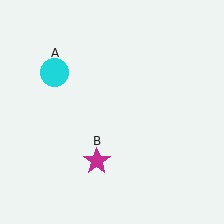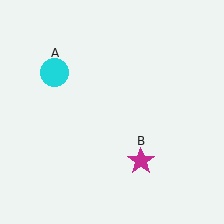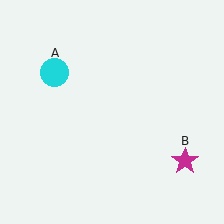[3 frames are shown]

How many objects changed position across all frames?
1 object changed position: magenta star (object B).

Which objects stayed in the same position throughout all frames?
Cyan circle (object A) remained stationary.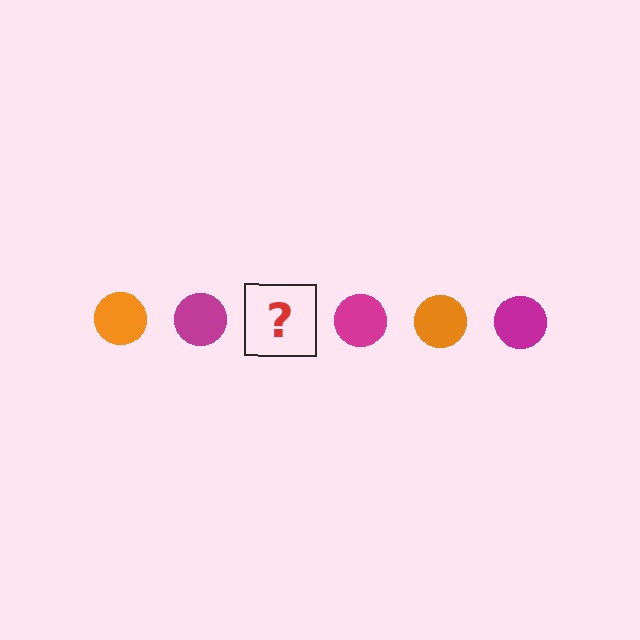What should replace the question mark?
The question mark should be replaced with an orange circle.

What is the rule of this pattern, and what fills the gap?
The rule is that the pattern cycles through orange, magenta circles. The gap should be filled with an orange circle.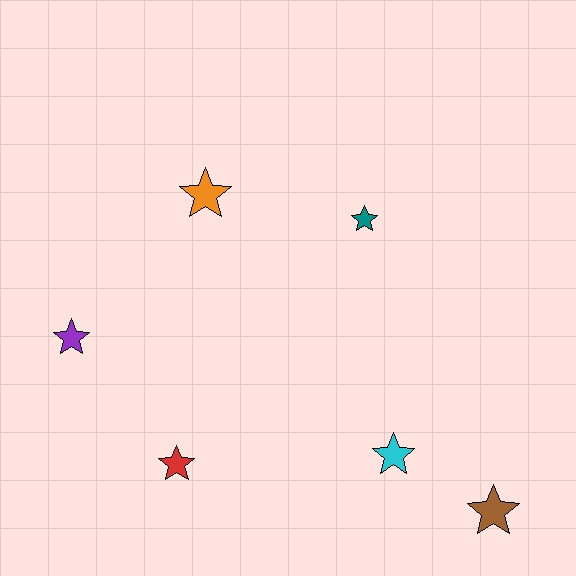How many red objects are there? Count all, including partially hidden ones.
There is 1 red object.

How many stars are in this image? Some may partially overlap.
There are 6 stars.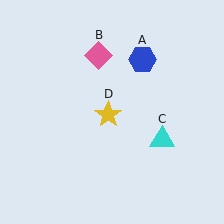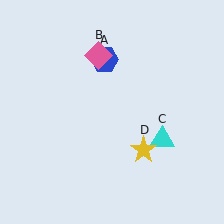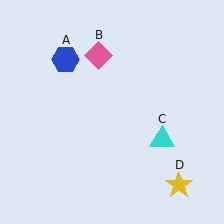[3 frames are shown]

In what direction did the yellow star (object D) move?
The yellow star (object D) moved down and to the right.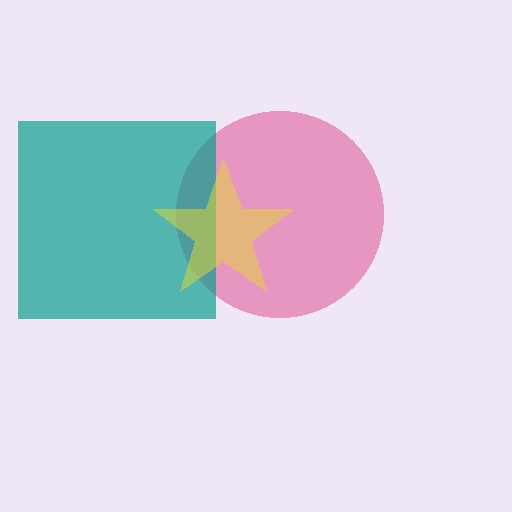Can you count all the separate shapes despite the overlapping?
Yes, there are 3 separate shapes.